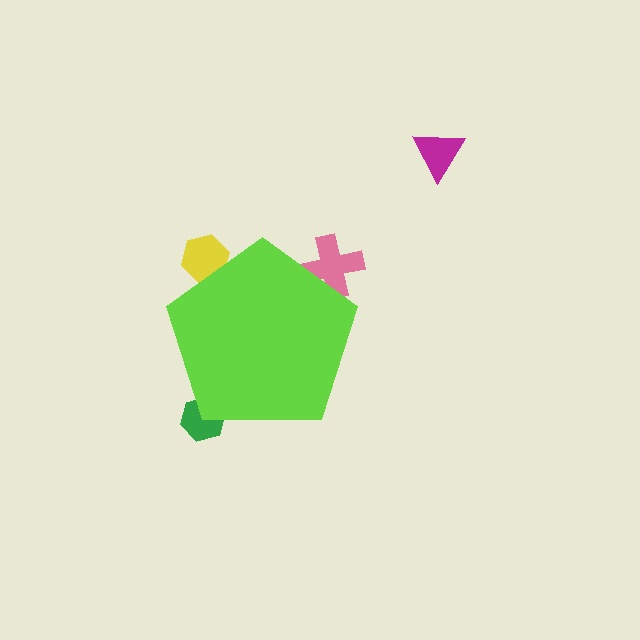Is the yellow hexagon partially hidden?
Yes, the yellow hexagon is partially hidden behind the lime pentagon.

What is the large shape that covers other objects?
A lime pentagon.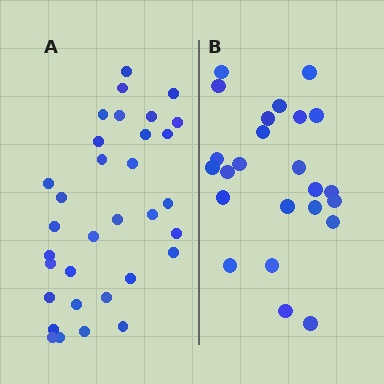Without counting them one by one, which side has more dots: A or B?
Region A (the left region) has more dots.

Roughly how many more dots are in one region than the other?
Region A has roughly 8 or so more dots than region B.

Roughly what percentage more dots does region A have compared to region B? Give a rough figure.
About 40% more.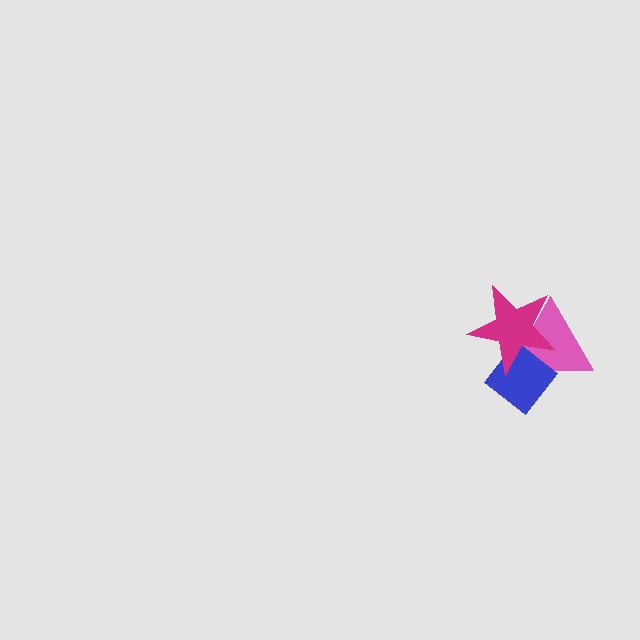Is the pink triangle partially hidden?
Yes, it is partially covered by another shape.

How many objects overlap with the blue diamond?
2 objects overlap with the blue diamond.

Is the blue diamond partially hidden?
Yes, it is partially covered by another shape.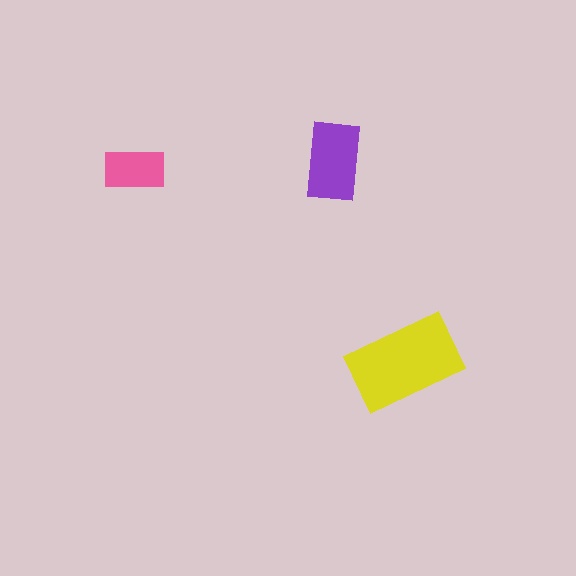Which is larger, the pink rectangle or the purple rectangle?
The purple one.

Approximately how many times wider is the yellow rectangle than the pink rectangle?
About 2 times wider.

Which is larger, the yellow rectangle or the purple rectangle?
The yellow one.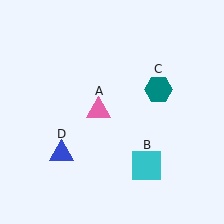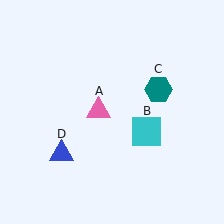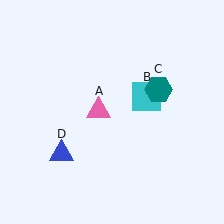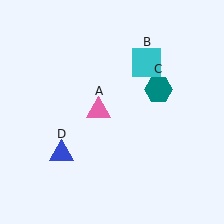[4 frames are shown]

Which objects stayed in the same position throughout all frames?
Pink triangle (object A) and teal hexagon (object C) and blue triangle (object D) remained stationary.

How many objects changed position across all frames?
1 object changed position: cyan square (object B).